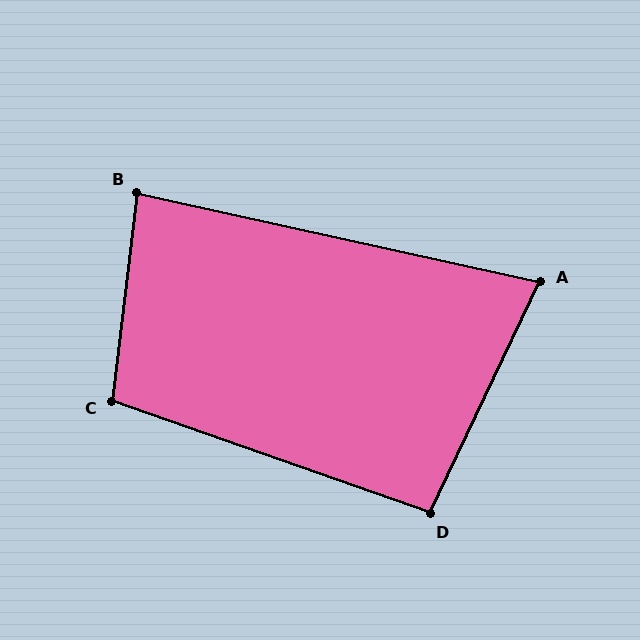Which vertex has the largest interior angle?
C, at approximately 103 degrees.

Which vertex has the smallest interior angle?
A, at approximately 77 degrees.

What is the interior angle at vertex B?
Approximately 84 degrees (acute).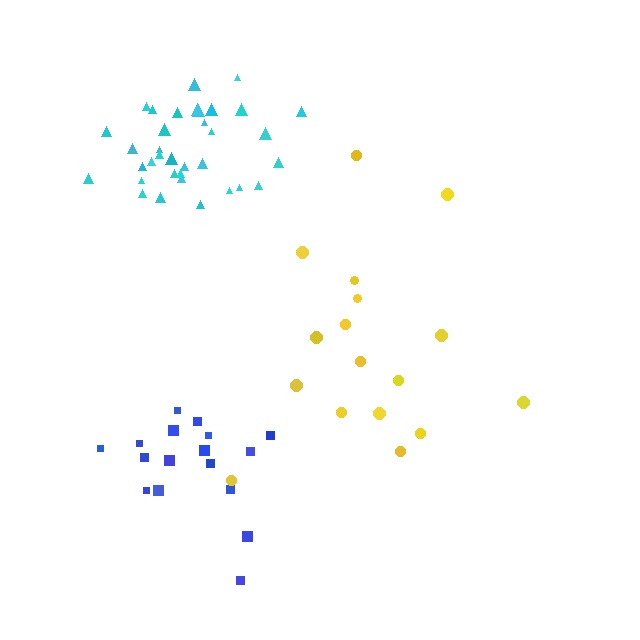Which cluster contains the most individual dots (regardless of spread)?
Cyan (35).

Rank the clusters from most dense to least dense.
cyan, blue, yellow.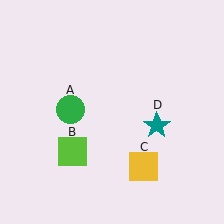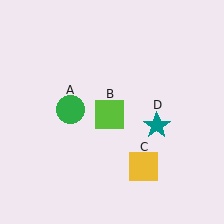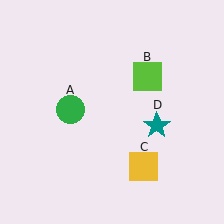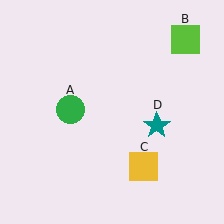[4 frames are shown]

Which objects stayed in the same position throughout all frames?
Green circle (object A) and yellow square (object C) and teal star (object D) remained stationary.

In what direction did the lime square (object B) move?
The lime square (object B) moved up and to the right.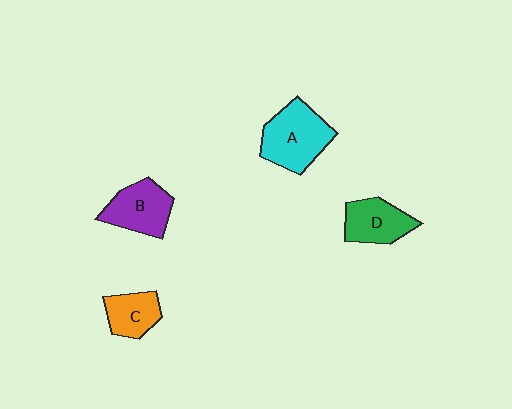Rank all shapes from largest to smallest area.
From largest to smallest: A (cyan), B (purple), D (green), C (orange).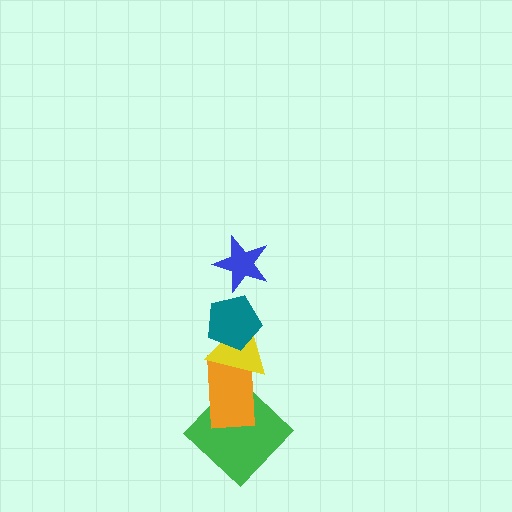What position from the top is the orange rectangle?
The orange rectangle is 4th from the top.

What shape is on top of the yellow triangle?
The teal pentagon is on top of the yellow triangle.